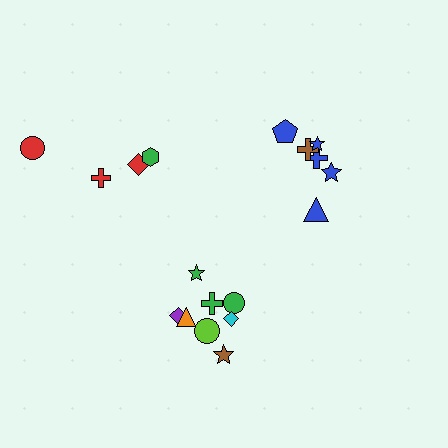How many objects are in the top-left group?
There are 4 objects.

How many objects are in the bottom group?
There are 8 objects.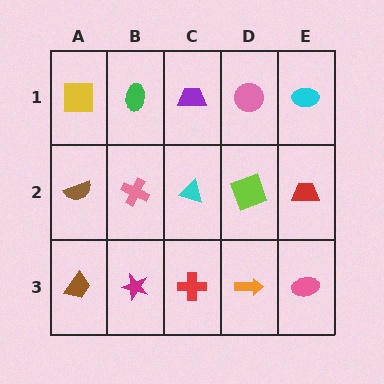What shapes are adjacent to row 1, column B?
A pink cross (row 2, column B), a yellow square (row 1, column A), a purple trapezoid (row 1, column C).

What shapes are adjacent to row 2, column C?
A purple trapezoid (row 1, column C), a red cross (row 3, column C), a pink cross (row 2, column B), a lime square (row 2, column D).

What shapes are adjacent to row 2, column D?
A pink circle (row 1, column D), an orange arrow (row 3, column D), a cyan triangle (row 2, column C), a red trapezoid (row 2, column E).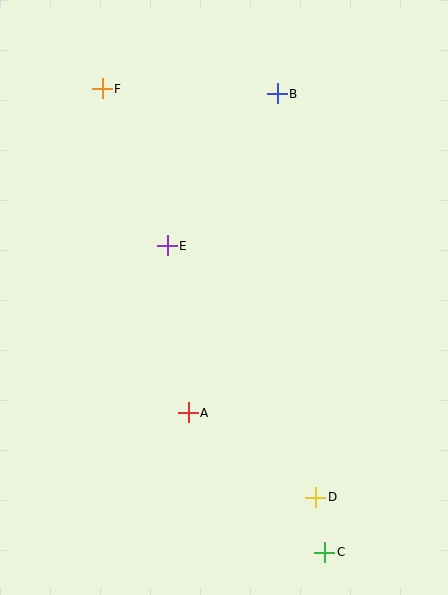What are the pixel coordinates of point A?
Point A is at (188, 413).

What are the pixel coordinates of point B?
Point B is at (277, 94).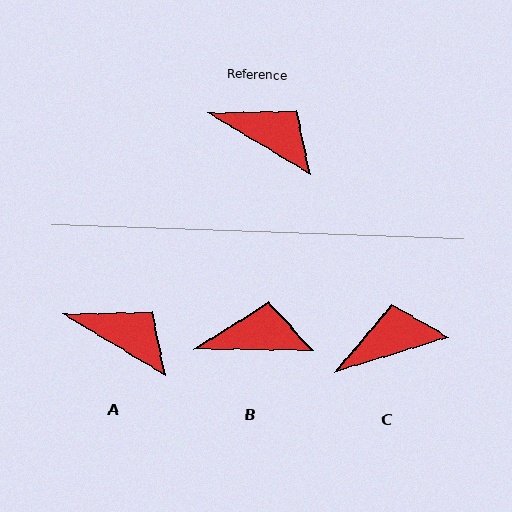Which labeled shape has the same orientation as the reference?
A.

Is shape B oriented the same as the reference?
No, it is off by about 30 degrees.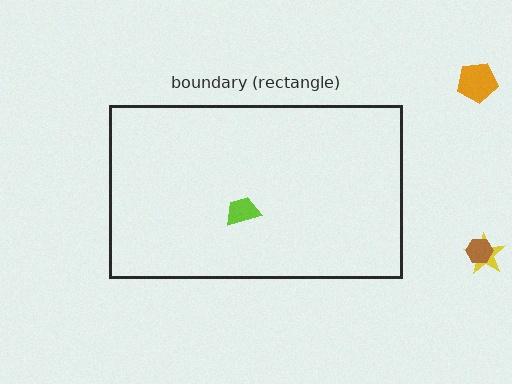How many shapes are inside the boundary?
1 inside, 3 outside.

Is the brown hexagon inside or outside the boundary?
Outside.